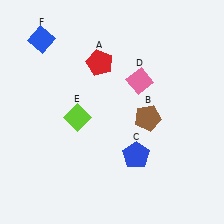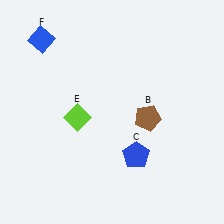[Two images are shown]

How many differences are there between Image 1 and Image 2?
There are 2 differences between the two images.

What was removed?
The red pentagon (A), the pink diamond (D) were removed in Image 2.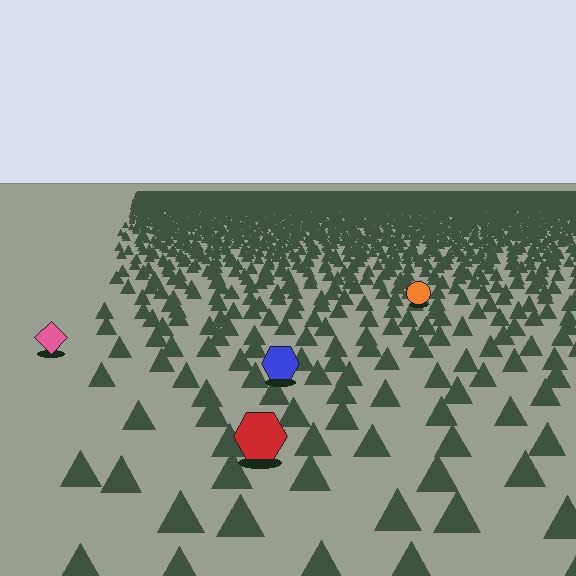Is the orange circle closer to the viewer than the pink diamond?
No. The pink diamond is closer — you can tell from the texture gradient: the ground texture is coarser near it.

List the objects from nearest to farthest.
From nearest to farthest: the red hexagon, the blue hexagon, the pink diamond, the orange circle.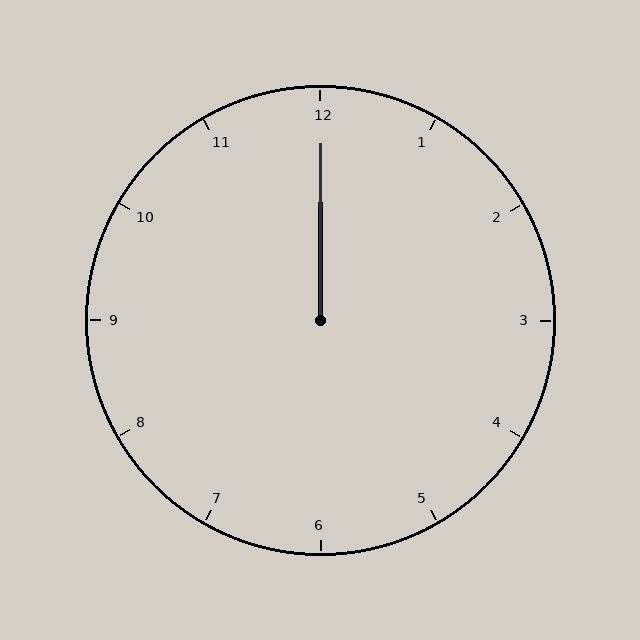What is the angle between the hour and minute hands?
Approximately 0 degrees.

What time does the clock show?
12:00.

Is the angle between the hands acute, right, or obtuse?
It is acute.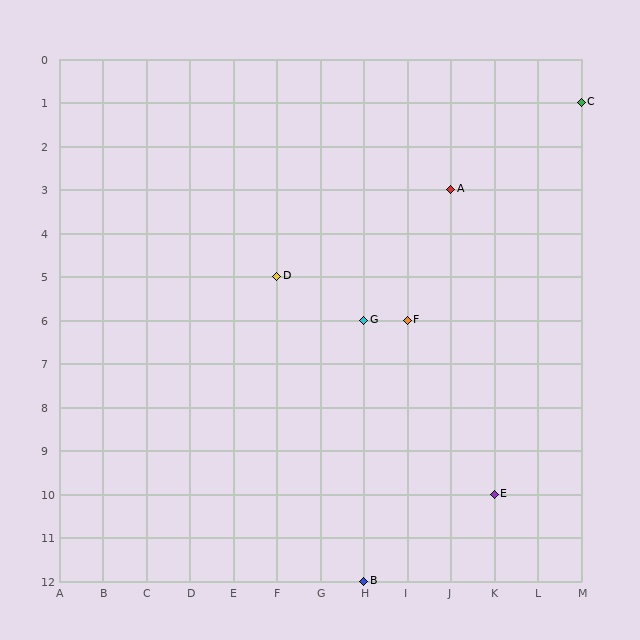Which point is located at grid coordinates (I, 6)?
Point F is at (I, 6).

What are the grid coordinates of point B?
Point B is at grid coordinates (H, 12).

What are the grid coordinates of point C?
Point C is at grid coordinates (M, 1).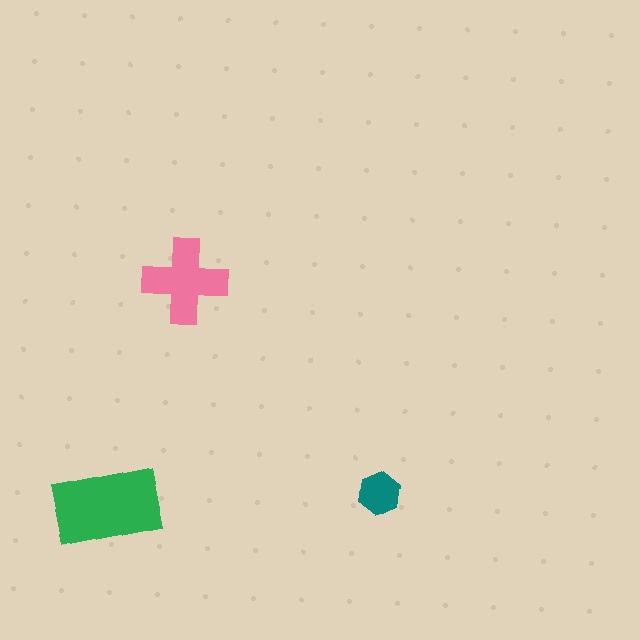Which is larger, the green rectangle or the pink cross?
The green rectangle.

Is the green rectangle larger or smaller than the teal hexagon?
Larger.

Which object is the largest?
The green rectangle.